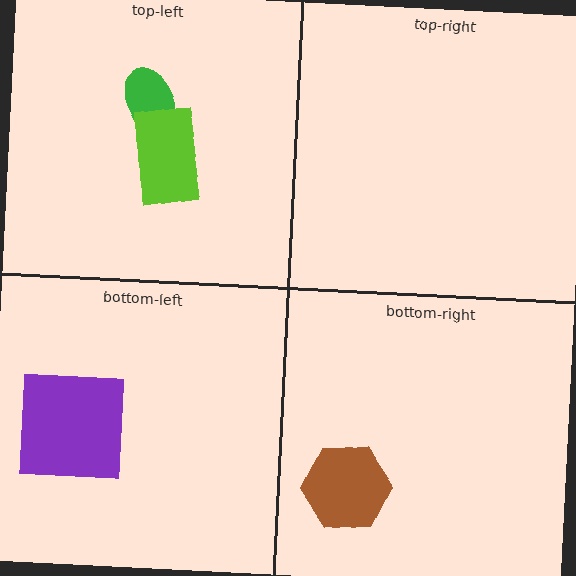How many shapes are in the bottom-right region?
1.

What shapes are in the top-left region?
The green ellipse, the lime rectangle.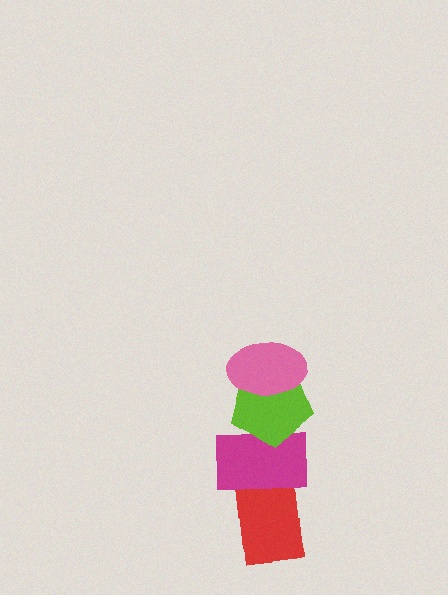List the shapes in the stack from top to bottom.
From top to bottom: the pink ellipse, the lime pentagon, the magenta rectangle, the red rectangle.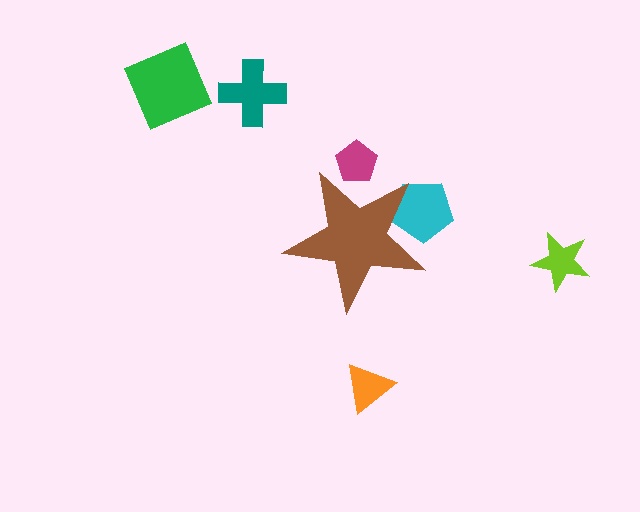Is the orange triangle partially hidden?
No, the orange triangle is fully visible.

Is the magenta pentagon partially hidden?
Yes, the magenta pentagon is partially hidden behind the brown star.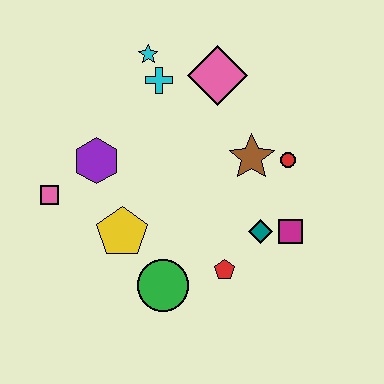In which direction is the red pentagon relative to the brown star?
The red pentagon is below the brown star.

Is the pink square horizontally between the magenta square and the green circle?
No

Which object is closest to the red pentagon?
The teal diamond is closest to the red pentagon.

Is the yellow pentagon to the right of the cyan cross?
No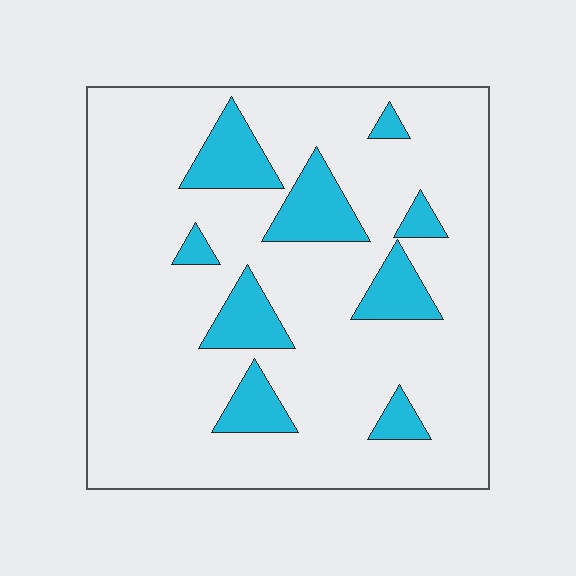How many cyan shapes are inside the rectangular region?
9.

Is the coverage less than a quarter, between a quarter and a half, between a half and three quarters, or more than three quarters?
Less than a quarter.